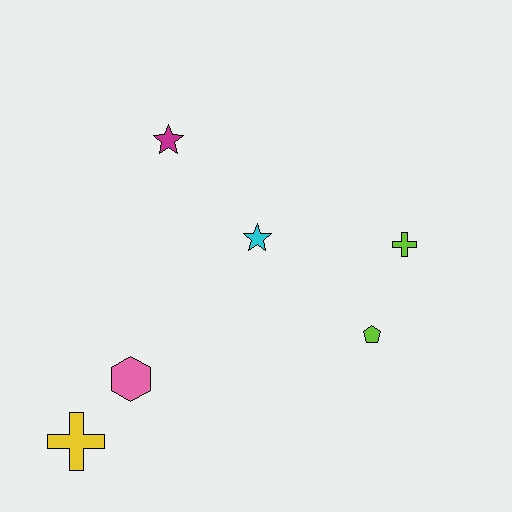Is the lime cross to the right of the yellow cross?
Yes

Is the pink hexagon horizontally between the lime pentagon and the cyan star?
No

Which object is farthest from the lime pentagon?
The yellow cross is farthest from the lime pentagon.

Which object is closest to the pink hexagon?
The yellow cross is closest to the pink hexagon.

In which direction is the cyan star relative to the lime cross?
The cyan star is to the left of the lime cross.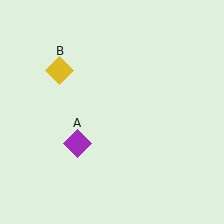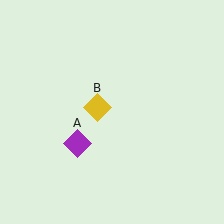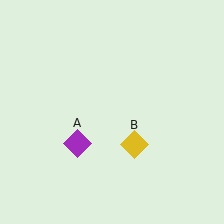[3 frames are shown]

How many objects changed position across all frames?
1 object changed position: yellow diamond (object B).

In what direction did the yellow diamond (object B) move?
The yellow diamond (object B) moved down and to the right.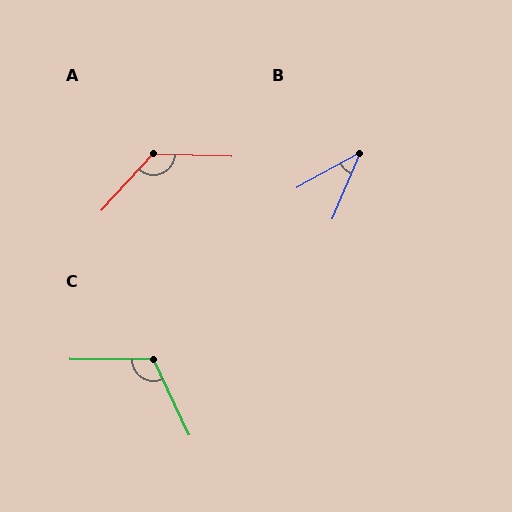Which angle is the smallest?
B, at approximately 38 degrees.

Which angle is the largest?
A, at approximately 130 degrees.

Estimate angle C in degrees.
Approximately 116 degrees.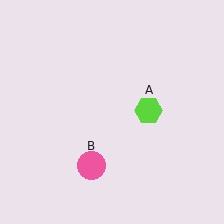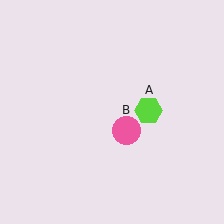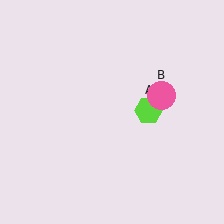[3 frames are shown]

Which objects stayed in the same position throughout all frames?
Lime hexagon (object A) remained stationary.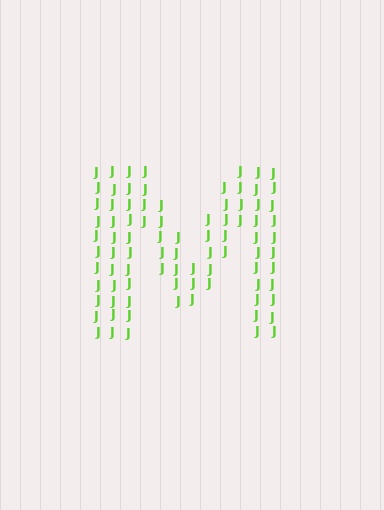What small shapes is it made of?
It is made of small letter J's.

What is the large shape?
The large shape is the letter M.